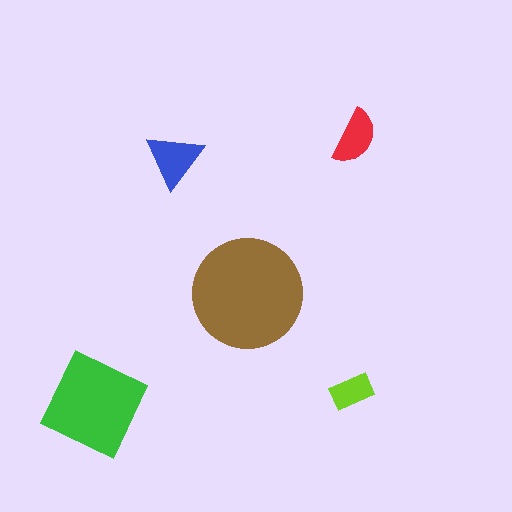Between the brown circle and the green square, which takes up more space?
The brown circle.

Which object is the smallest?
The lime rectangle.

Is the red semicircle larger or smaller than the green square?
Smaller.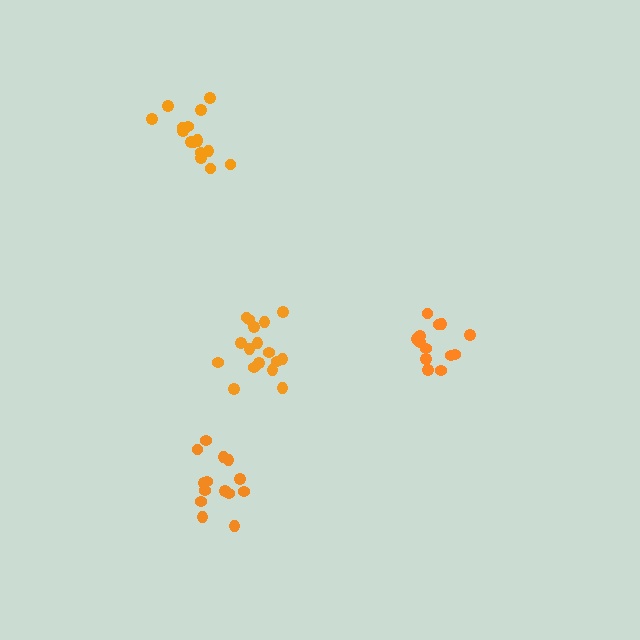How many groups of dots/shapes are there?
There are 4 groups.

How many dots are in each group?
Group 1: 13 dots, Group 2: 14 dots, Group 3: 17 dots, Group 4: 16 dots (60 total).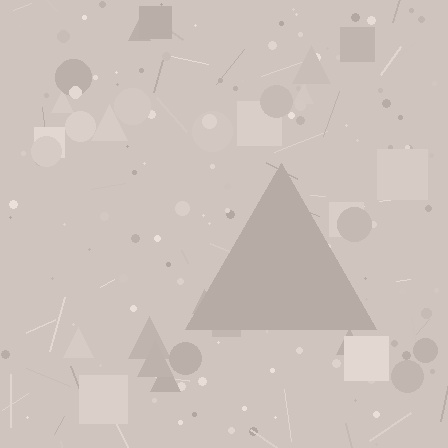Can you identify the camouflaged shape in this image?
The camouflaged shape is a triangle.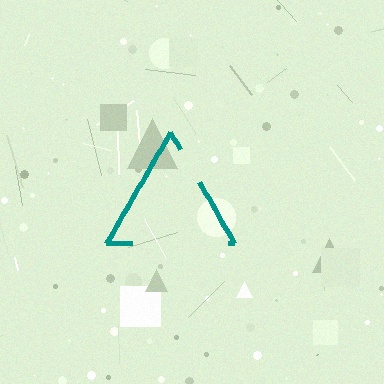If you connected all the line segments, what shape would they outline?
They would outline a triangle.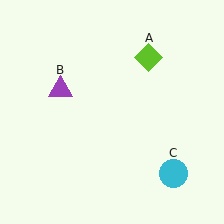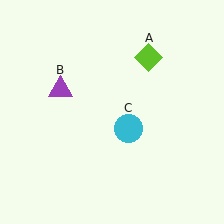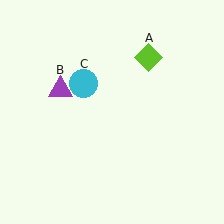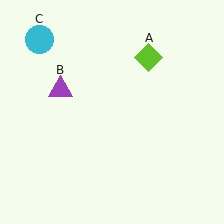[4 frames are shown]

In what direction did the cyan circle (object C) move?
The cyan circle (object C) moved up and to the left.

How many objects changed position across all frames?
1 object changed position: cyan circle (object C).